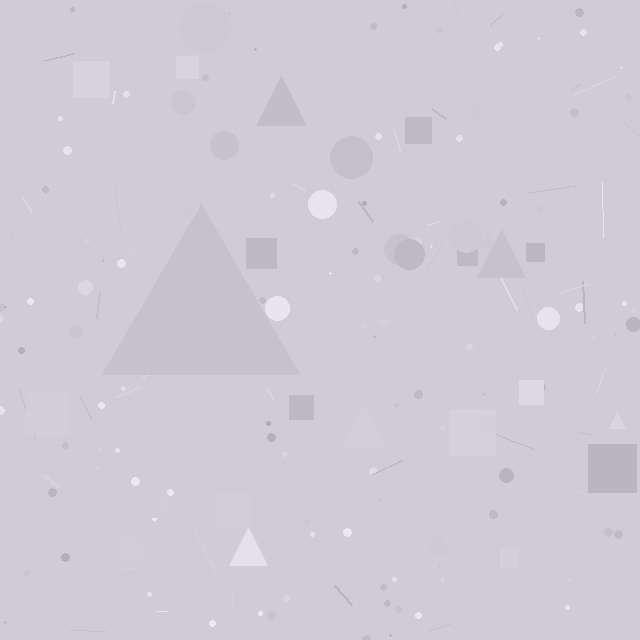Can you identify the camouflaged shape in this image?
The camouflaged shape is a triangle.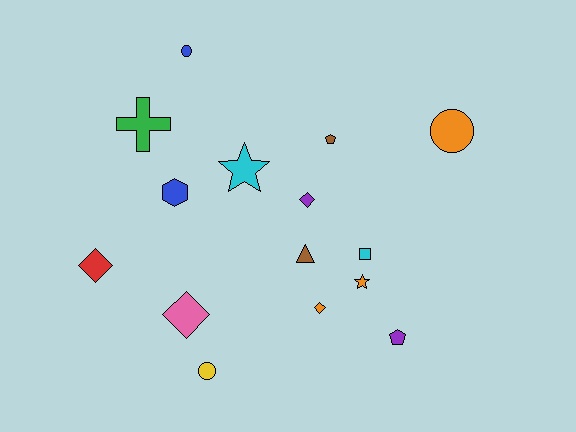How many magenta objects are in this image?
There are no magenta objects.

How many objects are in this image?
There are 15 objects.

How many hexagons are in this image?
There is 1 hexagon.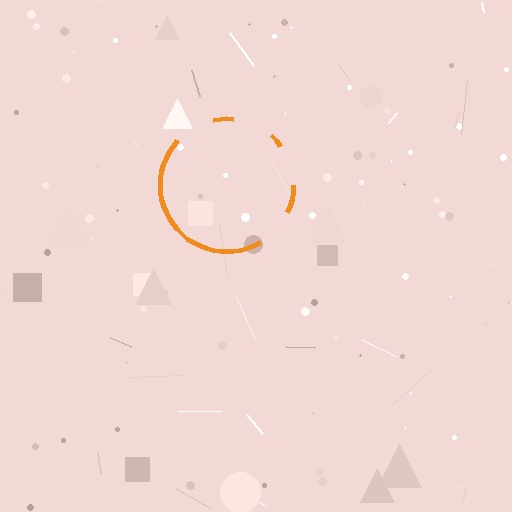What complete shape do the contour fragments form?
The contour fragments form a circle.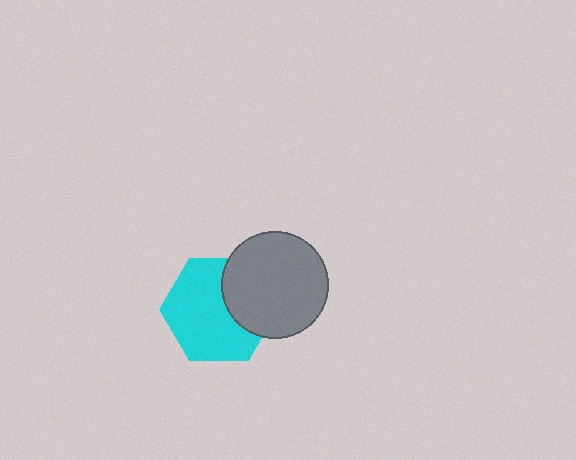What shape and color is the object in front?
The object in front is a gray circle.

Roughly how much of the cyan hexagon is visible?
Most of it is visible (roughly 68%).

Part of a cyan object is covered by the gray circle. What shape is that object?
It is a hexagon.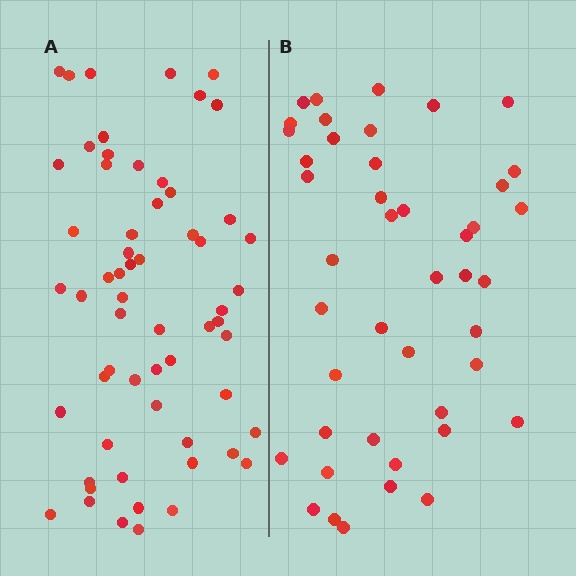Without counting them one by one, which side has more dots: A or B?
Region A (the left region) has more dots.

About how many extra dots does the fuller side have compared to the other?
Region A has approximately 15 more dots than region B.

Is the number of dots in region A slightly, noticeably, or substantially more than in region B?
Region A has noticeably more, but not dramatically so. The ratio is roughly 1.4 to 1.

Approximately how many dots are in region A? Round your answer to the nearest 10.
About 60 dots.